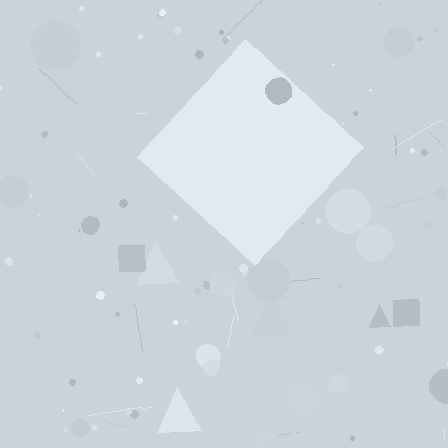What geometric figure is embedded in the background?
A diamond is embedded in the background.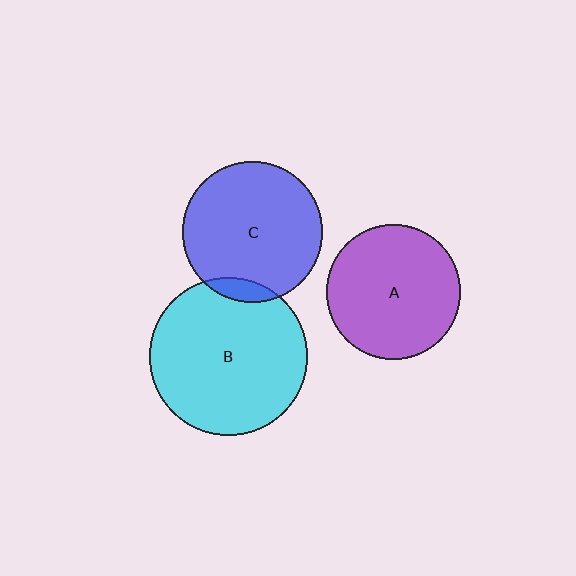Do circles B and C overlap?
Yes.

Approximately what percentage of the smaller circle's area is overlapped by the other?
Approximately 10%.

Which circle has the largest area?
Circle B (cyan).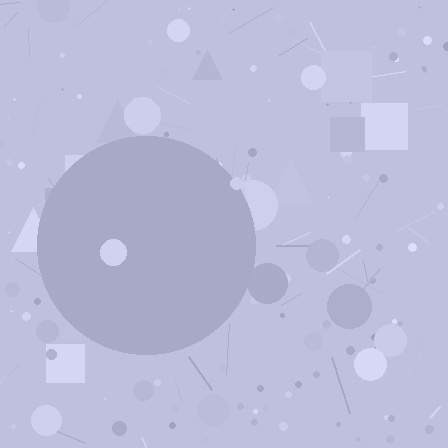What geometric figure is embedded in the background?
A circle is embedded in the background.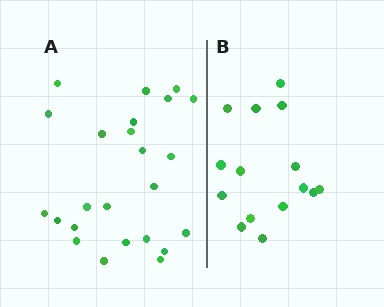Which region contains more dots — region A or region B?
Region A (the left region) has more dots.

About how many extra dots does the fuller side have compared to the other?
Region A has roughly 8 or so more dots than region B.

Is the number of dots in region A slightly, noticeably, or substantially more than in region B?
Region A has substantially more. The ratio is roughly 1.6 to 1.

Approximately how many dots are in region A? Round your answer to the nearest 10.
About 20 dots. (The exact count is 24, which rounds to 20.)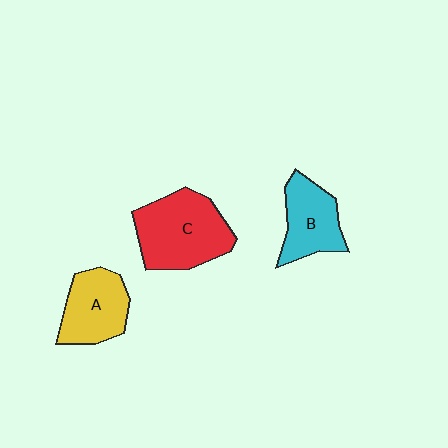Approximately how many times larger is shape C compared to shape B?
Approximately 1.5 times.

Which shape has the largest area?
Shape C (red).